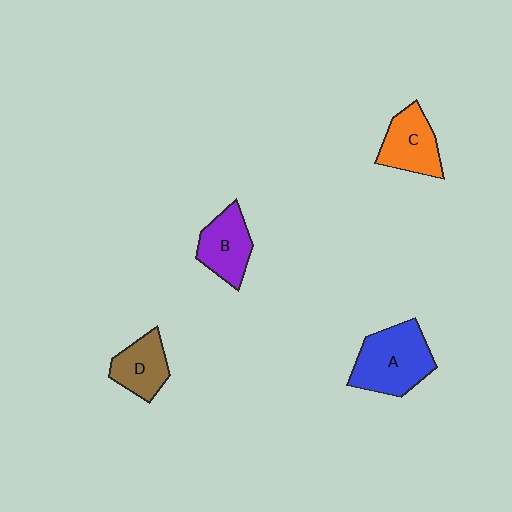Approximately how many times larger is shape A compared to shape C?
Approximately 1.4 times.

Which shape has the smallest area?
Shape D (brown).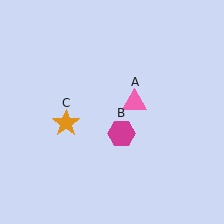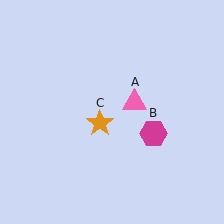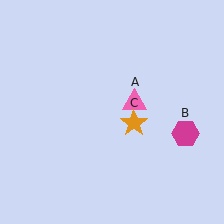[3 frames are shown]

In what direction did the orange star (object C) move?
The orange star (object C) moved right.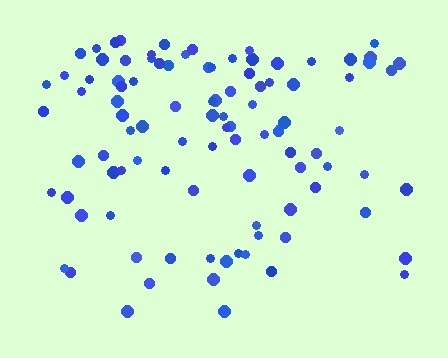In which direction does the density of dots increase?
From bottom to top, with the top side densest.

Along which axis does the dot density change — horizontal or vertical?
Vertical.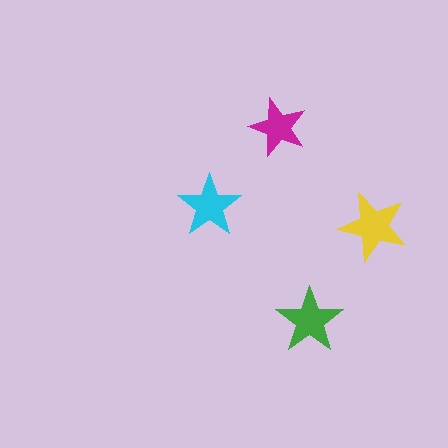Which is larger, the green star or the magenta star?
The green one.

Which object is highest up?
The magenta star is topmost.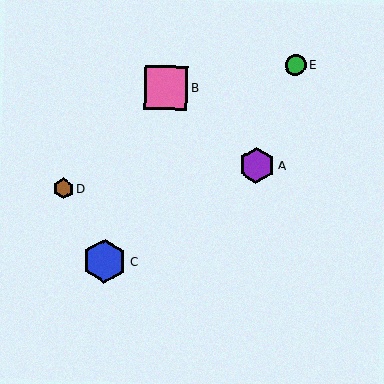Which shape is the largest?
The blue hexagon (labeled C) is the largest.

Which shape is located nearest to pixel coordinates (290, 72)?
The green circle (labeled E) at (295, 65) is nearest to that location.